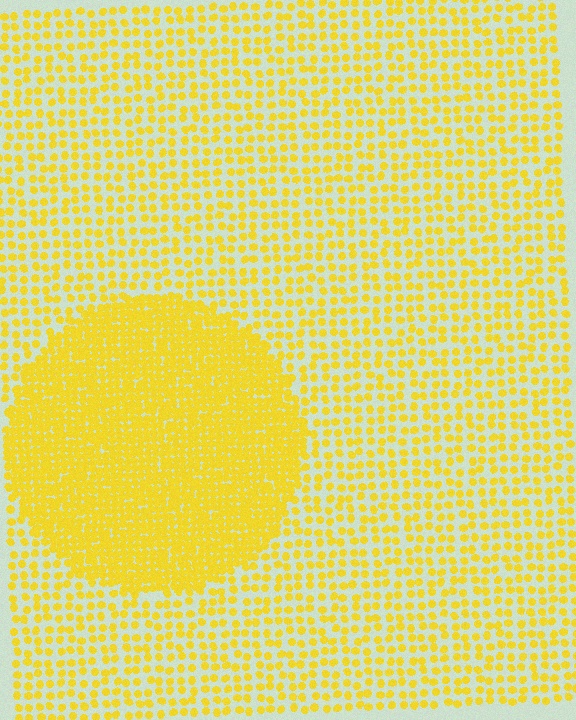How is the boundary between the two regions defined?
The boundary is defined by a change in element density (approximately 2.4x ratio). All elements are the same color, size, and shape.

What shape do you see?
I see a circle.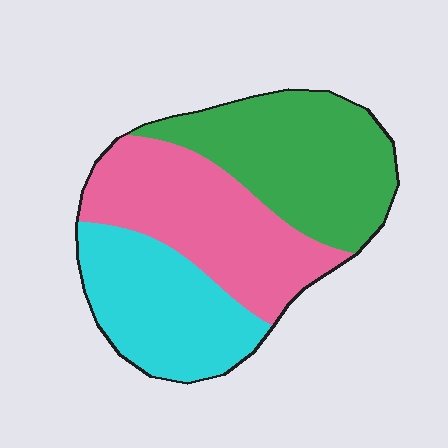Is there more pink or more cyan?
Pink.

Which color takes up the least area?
Cyan, at roughly 30%.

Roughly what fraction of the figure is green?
Green covers 36% of the figure.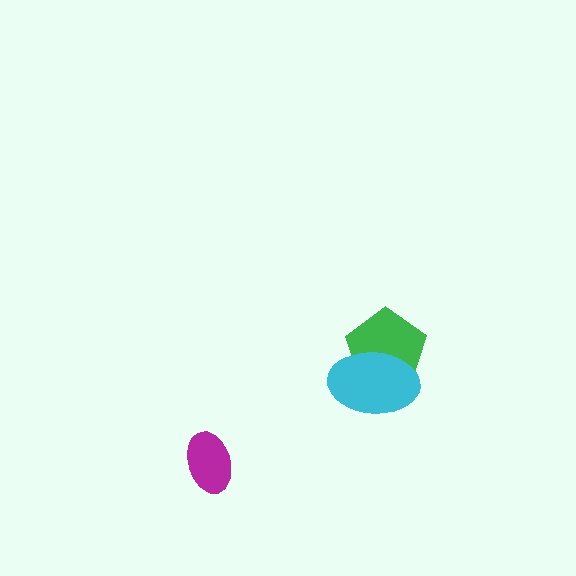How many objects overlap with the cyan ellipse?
1 object overlaps with the cyan ellipse.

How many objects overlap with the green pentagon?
1 object overlaps with the green pentagon.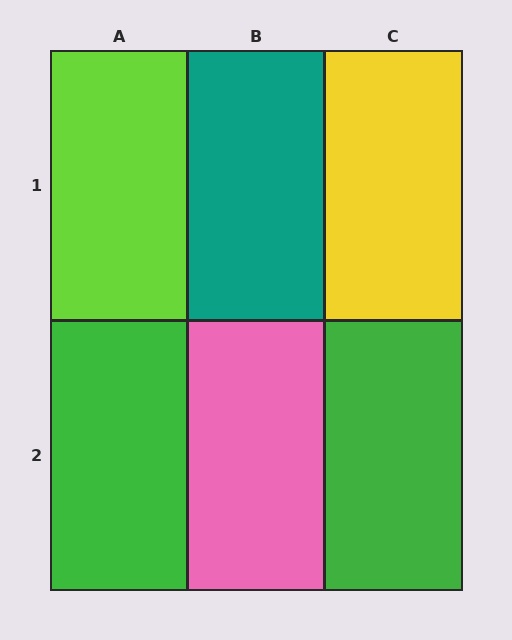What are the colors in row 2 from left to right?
Green, pink, green.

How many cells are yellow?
1 cell is yellow.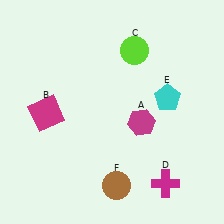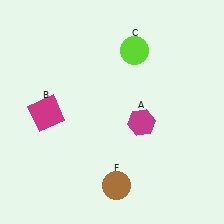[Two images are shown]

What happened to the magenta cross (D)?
The magenta cross (D) was removed in Image 2. It was in the bottom-right area of Image 1.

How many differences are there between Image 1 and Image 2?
There are 2 differences between the two images.